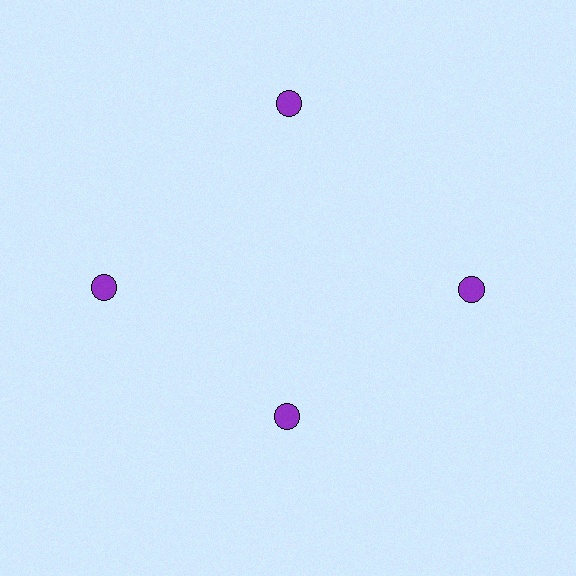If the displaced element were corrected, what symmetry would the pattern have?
It would have 4-fold rotational symmetry — the pattern would map onto itself every 90 degrees.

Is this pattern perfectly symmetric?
No. The 4 purple circles are arranged in a ring, but one element near the 6 o'clock position is pulled inward toward the center, breaking the 4-fold rotational symmetry.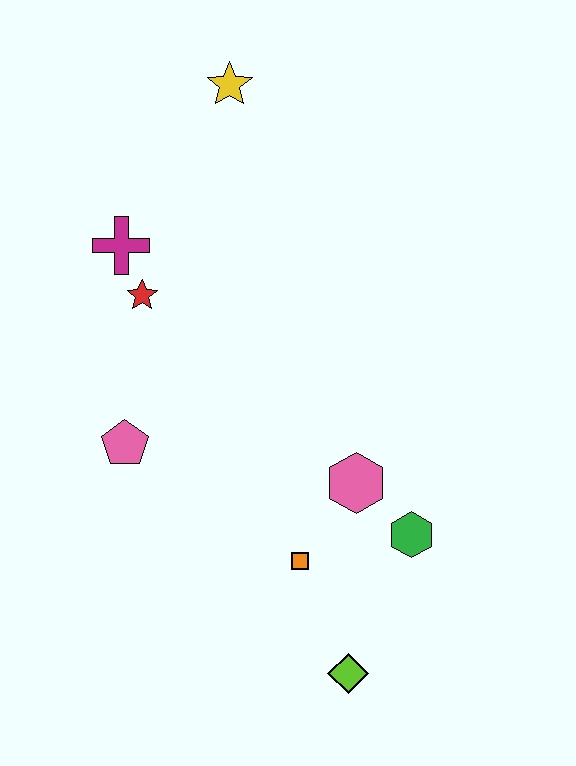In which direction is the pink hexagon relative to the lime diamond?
The pink hexagon is above the lime diamond.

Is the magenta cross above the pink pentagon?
Yes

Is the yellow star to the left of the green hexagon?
Yes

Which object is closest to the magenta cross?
The red star is closest to the magenta cross.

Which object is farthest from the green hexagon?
The yellow star is farthest from the green hexagon.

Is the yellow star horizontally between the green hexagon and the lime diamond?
No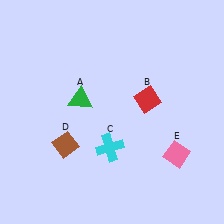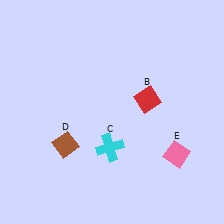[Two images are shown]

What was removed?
The green triangle (A) was removed in Image 2.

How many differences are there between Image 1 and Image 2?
There is 1 difference between the two images.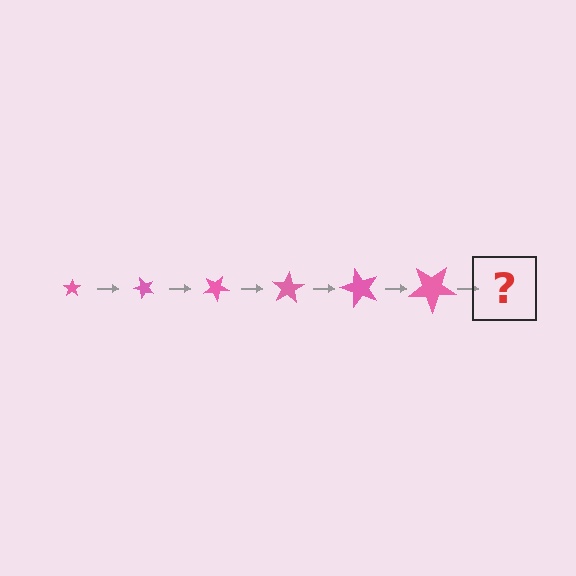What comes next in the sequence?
The next element should be a star, larger than the previous one and rotated 300 degrees from the start.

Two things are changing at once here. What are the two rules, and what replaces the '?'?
The two rules are that the star grows larger each step and it rotates 50 degrees each step. The '?' should be a star, larger than the previous one and rotated 300 degrees from the start.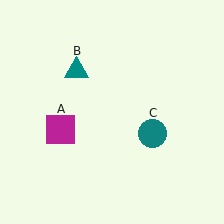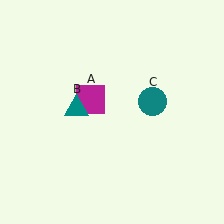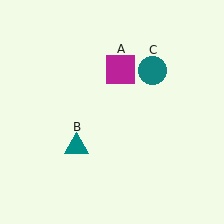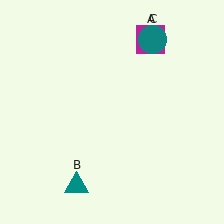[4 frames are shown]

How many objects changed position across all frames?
3 objects changed position: magenta square (object A), teal triangle (object B), teal circle (object C).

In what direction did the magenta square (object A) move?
The magenta square (object A) moved up and to the right.